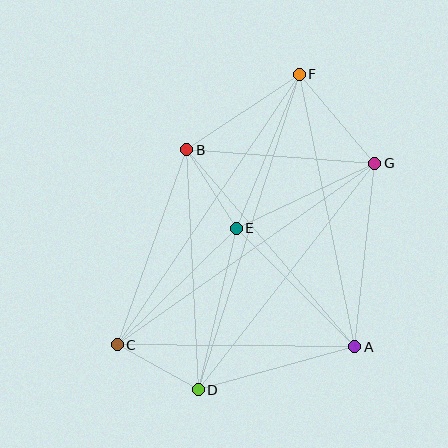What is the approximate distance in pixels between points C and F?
The distance between C and F is approximately 326 pixels.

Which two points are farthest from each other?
Points D and F are farthest from each other.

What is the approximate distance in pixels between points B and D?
The distance between B and D is approximately 240 pixels.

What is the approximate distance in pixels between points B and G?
The distance between B and G is approximately 188 pixels.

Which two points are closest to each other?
Points C and D are closest to each other.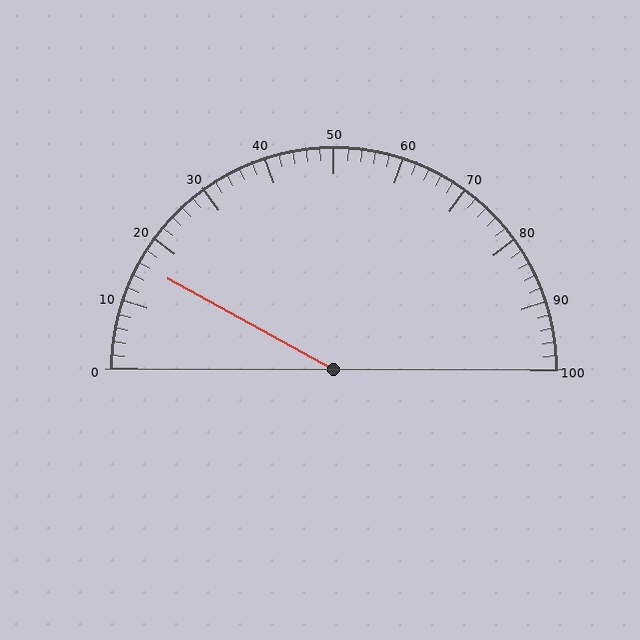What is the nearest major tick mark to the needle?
The nearest major tick mark is 20.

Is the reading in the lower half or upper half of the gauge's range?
The reading is in the lower half of the range (0 to 100).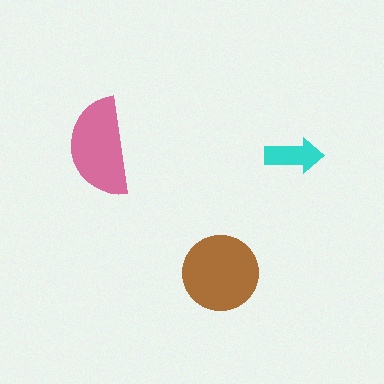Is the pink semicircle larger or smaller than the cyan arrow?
Larger.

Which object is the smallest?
The cyan arrow.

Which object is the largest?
The brown circle.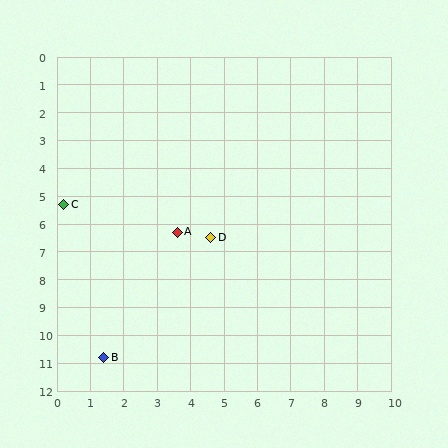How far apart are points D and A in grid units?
Points D and A are about 1.0 grid units apart.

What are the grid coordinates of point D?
Point D is at approximately (4.6, 6.5).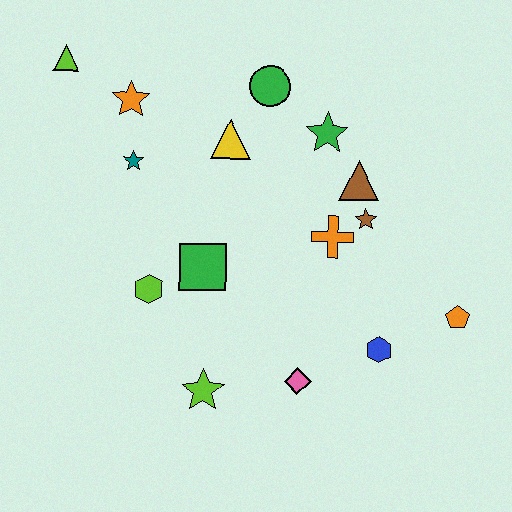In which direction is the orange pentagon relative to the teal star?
The orange pentagon is to the right of the teal star.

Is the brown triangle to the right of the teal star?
Yes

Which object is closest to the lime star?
The pink diamond is closest to the lime star.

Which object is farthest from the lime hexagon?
The orange pentagon is farthest from the lime hexagon.